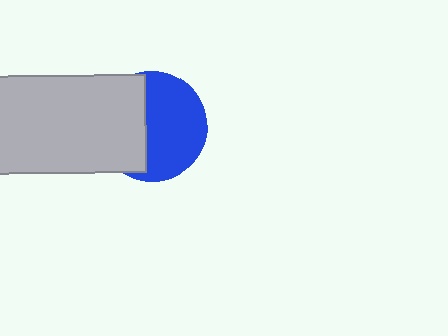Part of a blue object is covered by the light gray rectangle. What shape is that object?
It is a circle.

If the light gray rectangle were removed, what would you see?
You would see the complete blue circle.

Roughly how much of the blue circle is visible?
About half of it is visible (roughly 58%).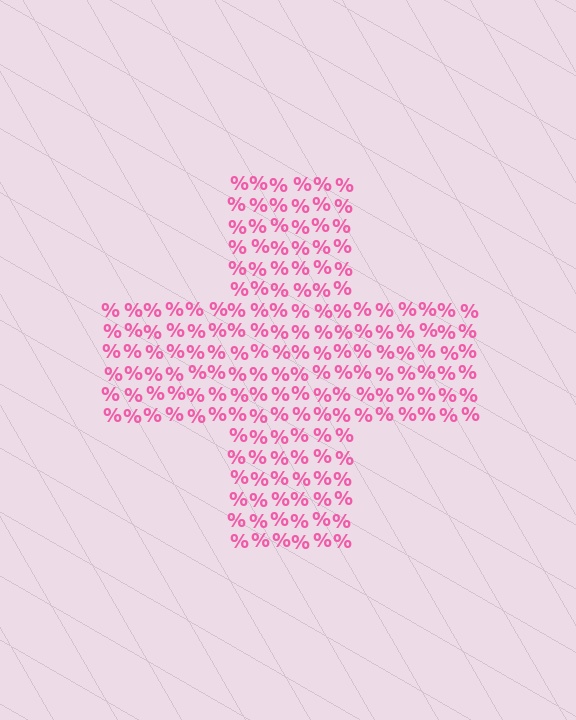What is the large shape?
The large shape is a cross.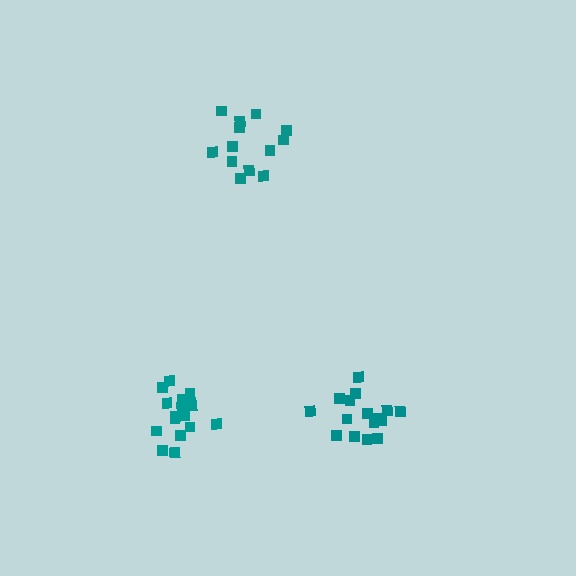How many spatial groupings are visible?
There are 3 spatial groupings.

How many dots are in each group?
Group 1: 17 dots, Group 2: 13 dots, Group 3: 16 dots (46 total).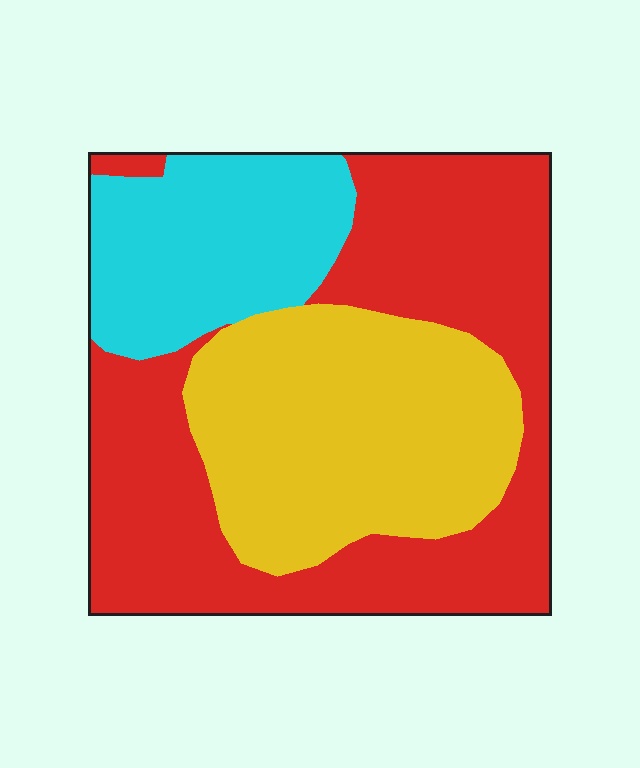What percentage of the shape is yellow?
Yellow takes up about one third (1/3) of the shape.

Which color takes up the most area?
Red, at roughly 45%.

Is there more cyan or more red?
Red.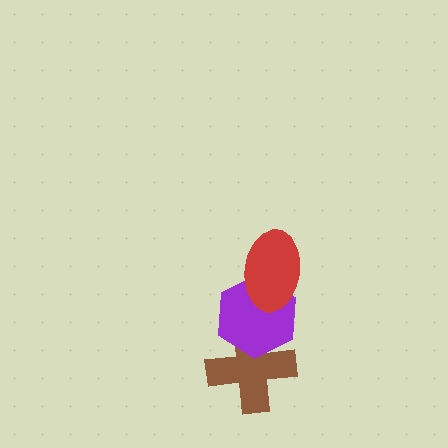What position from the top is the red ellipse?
The red ellipse is 1st from the top.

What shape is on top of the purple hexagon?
The red ellipse is on top of the purple hexagon.